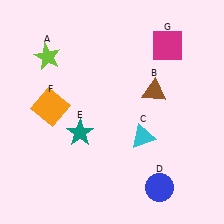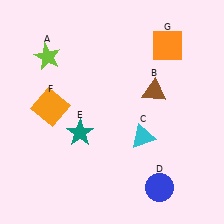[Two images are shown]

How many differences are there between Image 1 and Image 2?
There is 1 difference between the two images.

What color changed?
The square (G) changed from magenta in Image 1 to orange in Image 2.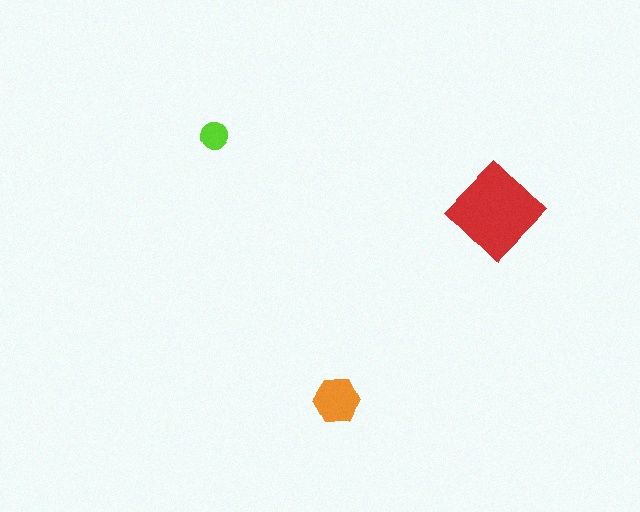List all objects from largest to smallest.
The red diamond, the orange hexagon, the lime circle.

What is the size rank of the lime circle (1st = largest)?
3rd.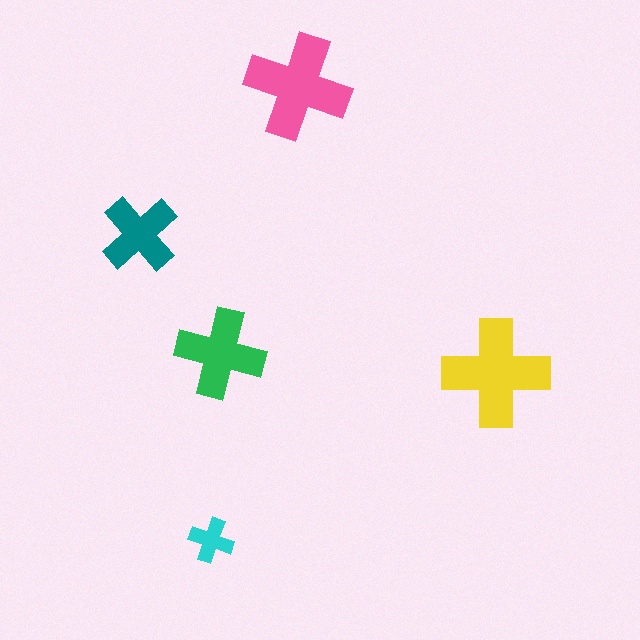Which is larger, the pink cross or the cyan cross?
The pink one.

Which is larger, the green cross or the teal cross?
The green one.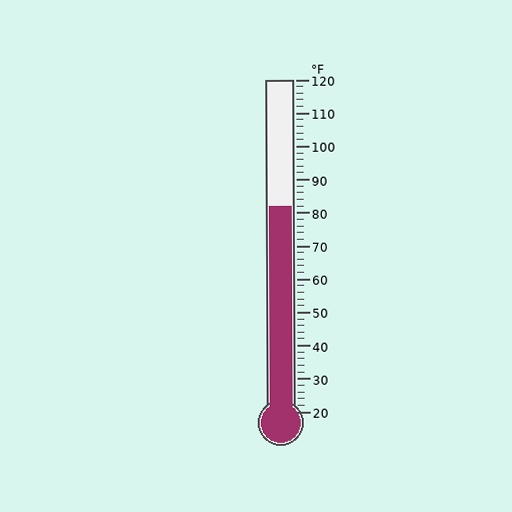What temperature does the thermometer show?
The thermometer shows approximately 82°F.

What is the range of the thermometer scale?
The thermometer scale ranges from 20°F to 120°F.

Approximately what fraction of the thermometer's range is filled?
The thermometer is filled to approximately 60% of its range.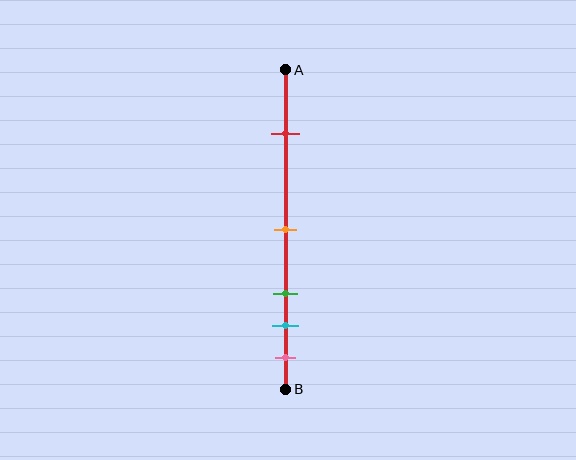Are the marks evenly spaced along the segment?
No, the marks are not evenly spaced.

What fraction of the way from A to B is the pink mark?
The pink mark is approximately 90% (0.9) of the way from A to B.